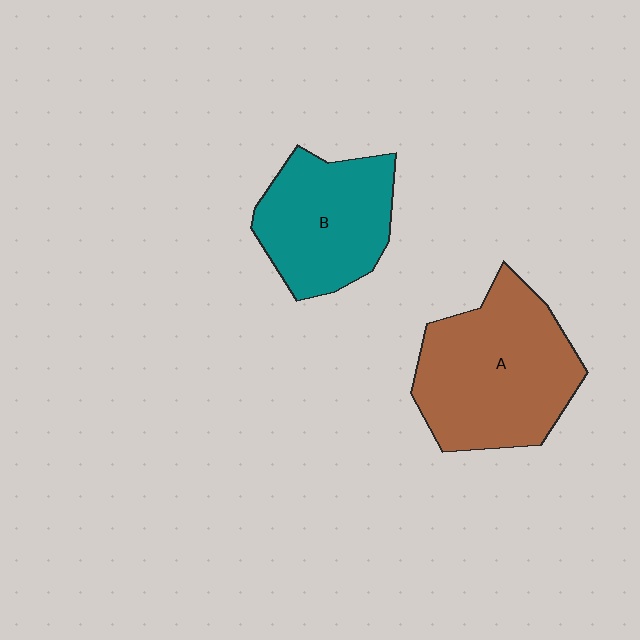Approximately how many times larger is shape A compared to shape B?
Approximately 1.3 times.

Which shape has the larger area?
Shape A (brown).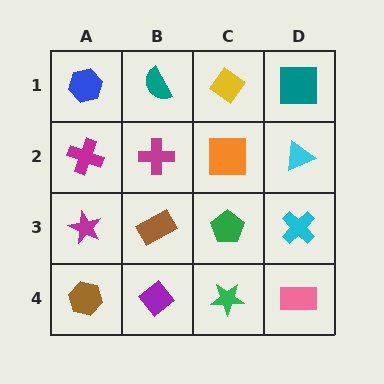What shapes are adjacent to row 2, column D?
A teal square (row 1, column D), a cyan cross (row 3, column D), an orange square (row 2, column C).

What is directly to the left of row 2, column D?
An orange square.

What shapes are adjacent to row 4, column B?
A brown rectangle (row 3, column B), a brown hexagon (row 4, column A), a green star (row 4, column C).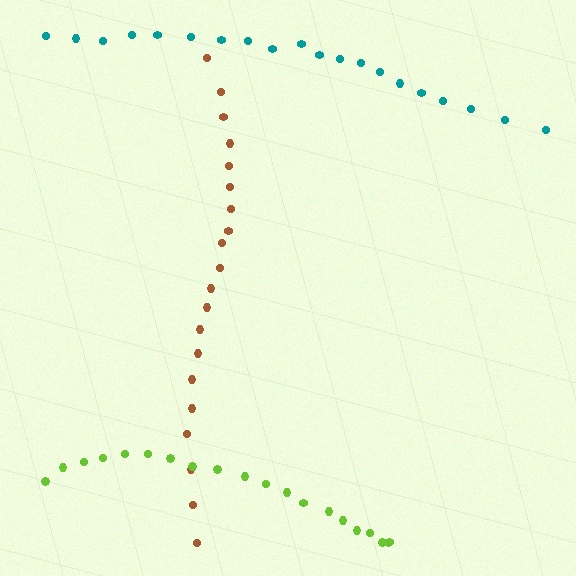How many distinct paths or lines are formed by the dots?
There are 3 distinct paths.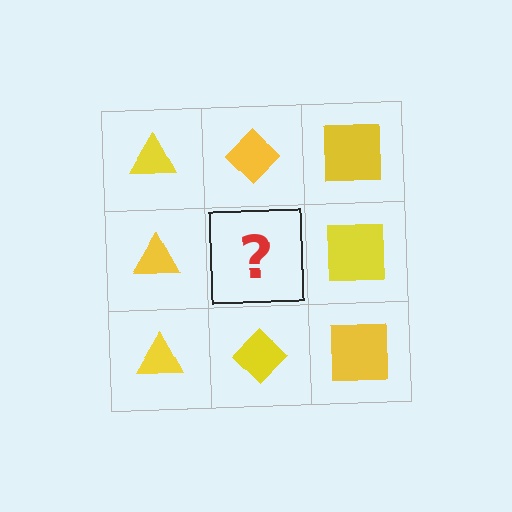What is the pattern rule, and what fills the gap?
The rule is that each column has a consistent shape. The gap should be filled with a yellow diamond.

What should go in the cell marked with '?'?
The missing cell should contain a yellow diamond.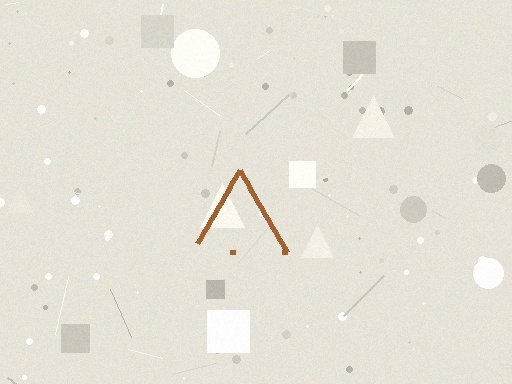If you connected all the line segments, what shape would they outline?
They would outline a triangle.